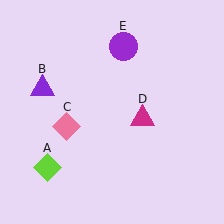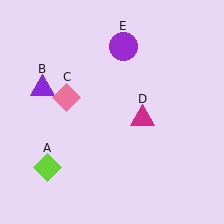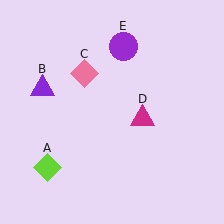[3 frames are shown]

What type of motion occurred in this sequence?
The pink diamond (object C) rotated clockwise around the center of the scene.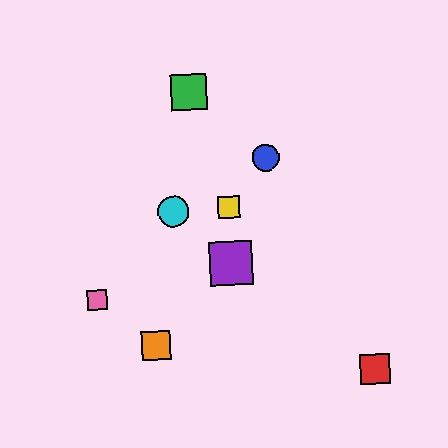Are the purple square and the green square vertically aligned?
No, the purple square is at x≈231 and the green square is at x≈189.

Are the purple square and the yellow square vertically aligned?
Yes, both are at x≈231.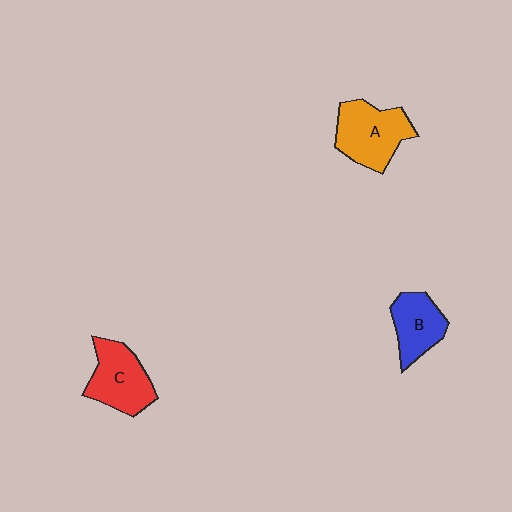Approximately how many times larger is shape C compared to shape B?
Approximately 1.2 times.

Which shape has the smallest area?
Shape B (blue).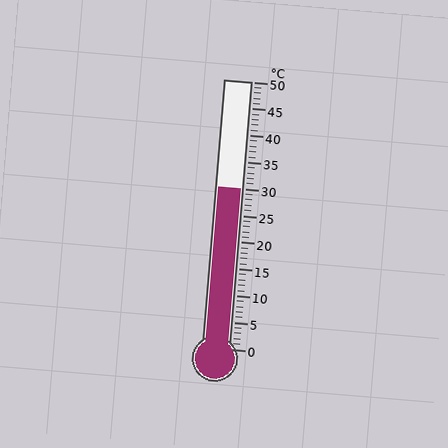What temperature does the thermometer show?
The thermometer shows approximately 30°C.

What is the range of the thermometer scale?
The thermometer scale ranges from 0°C to 50°C.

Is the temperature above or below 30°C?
The temperature is at 30°C.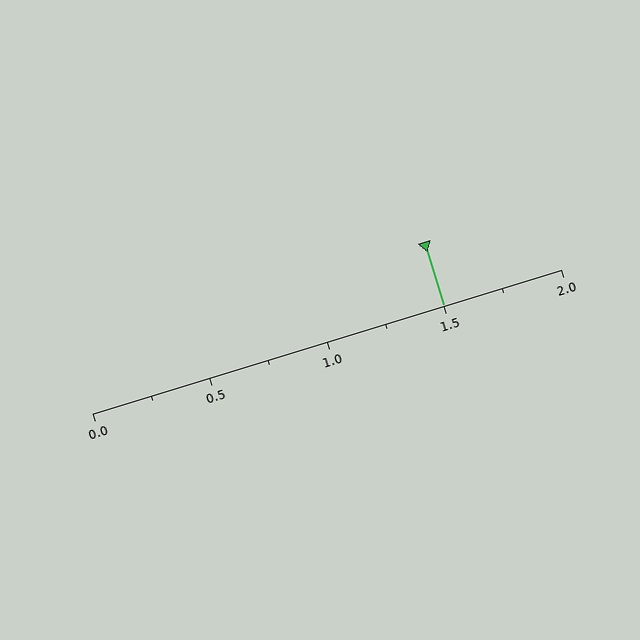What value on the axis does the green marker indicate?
The marker indicates approximately 1.5.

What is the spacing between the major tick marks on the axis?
The major ticks are spaced 0.5 apart.